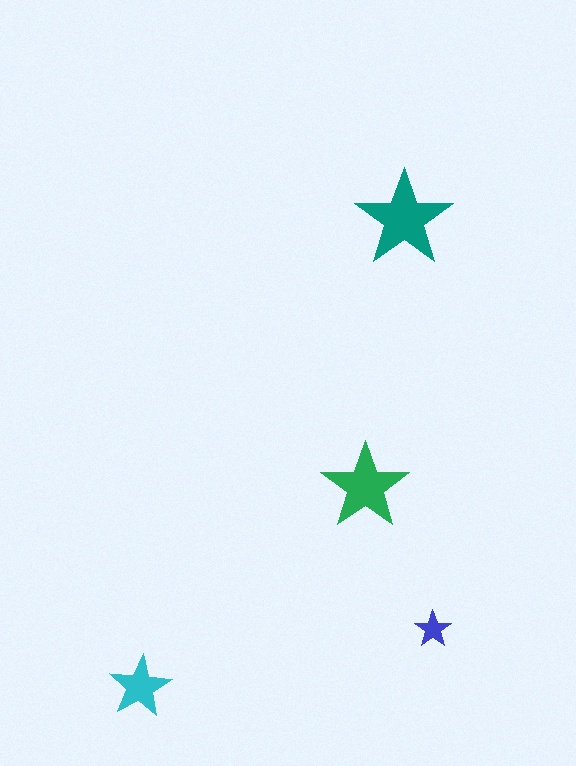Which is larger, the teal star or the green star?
The teal one.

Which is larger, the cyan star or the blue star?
The cyan one.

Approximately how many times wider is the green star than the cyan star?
About 1.5 times wider.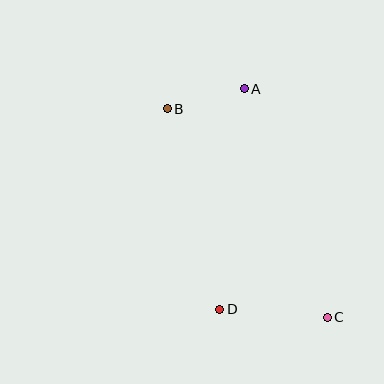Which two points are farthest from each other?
Points B and C are farthest from each other.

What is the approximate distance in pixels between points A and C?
The distance between A and C is approximately 243 pixels.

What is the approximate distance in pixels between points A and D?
The distance between A and D is approximately 222 pixels.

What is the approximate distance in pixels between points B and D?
The distance between B and D is approximately 207 pixels.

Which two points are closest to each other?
Points A and B are closest to each other.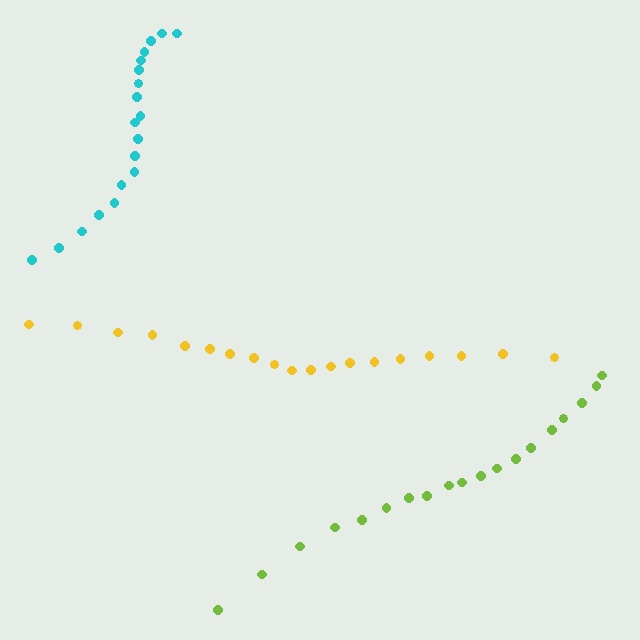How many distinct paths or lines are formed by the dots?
There are 3 distinct paths.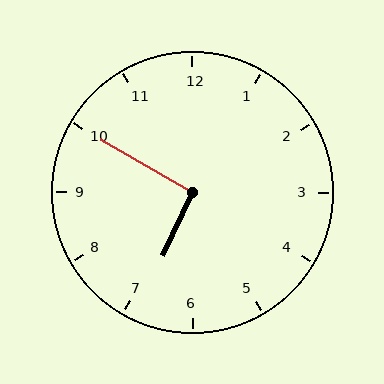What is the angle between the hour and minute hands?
Approximately 95 degrees.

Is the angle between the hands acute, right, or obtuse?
It is right.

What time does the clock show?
6:50.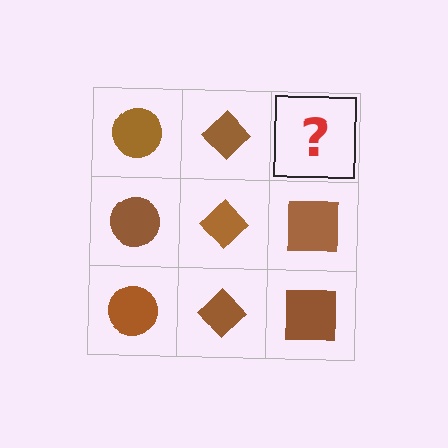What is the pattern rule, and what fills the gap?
The rule is that each column has a consistent shape. The gap should be filled with a brown square.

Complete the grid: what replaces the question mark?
The question mark should be replaced with a brown square.